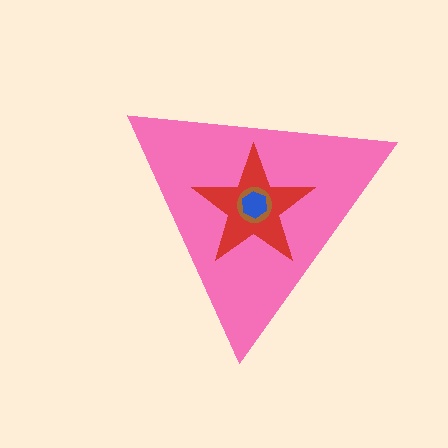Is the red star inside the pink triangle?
Yes.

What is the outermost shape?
The pink triangle.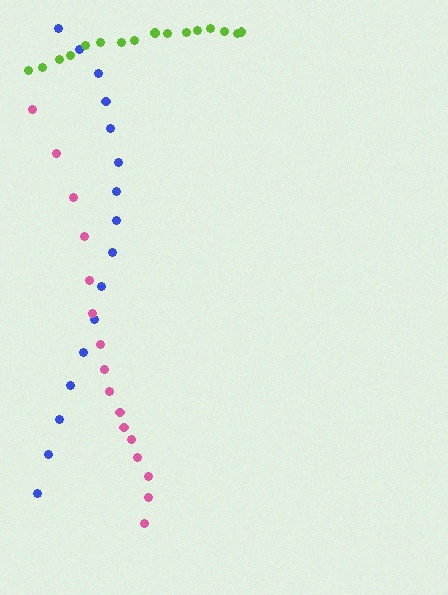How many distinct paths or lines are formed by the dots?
There are 3 distinct paths.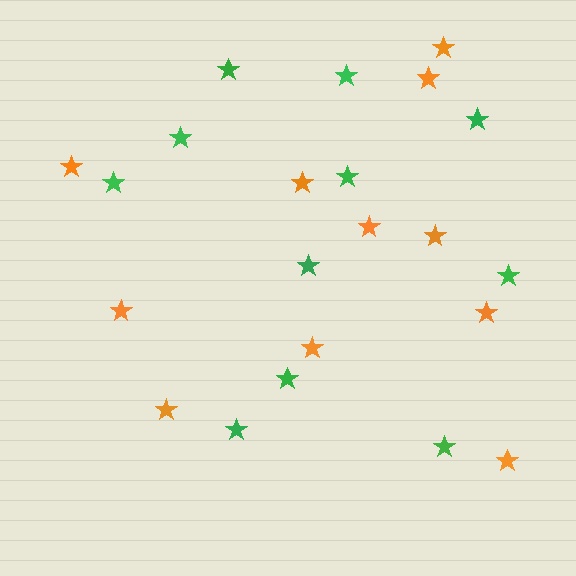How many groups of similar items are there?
There are 2 groups: one group of green stars (11) and one group of orange stars (11).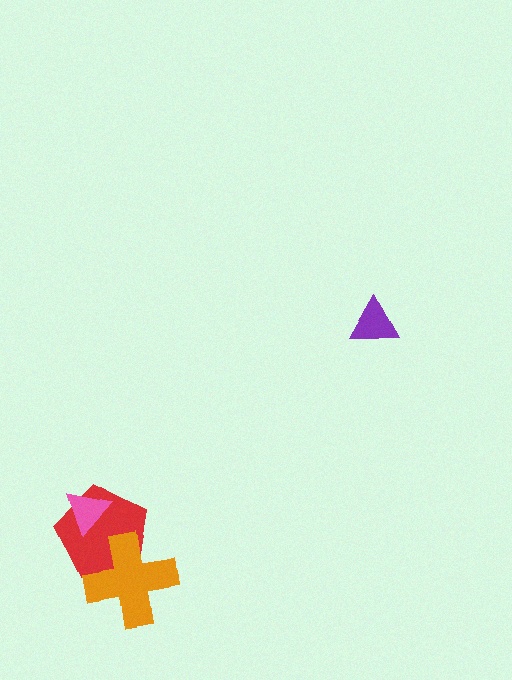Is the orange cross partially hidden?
No, no other shape covers it.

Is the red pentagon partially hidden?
Yes, it is partially covered by another shape.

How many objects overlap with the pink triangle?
1 object overlaps with the pink triangle.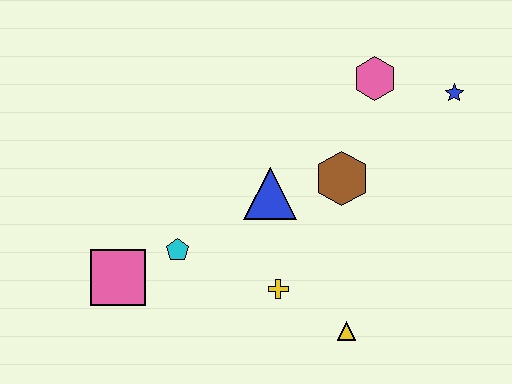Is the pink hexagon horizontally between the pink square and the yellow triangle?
No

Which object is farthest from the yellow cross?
The blue star is farthest from the yellow cross.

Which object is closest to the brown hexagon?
The blue triangle is closest to the brown hexagon.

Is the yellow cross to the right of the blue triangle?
Yes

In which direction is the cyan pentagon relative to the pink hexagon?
The cyan pentagon is to the left of the pink hexagon.